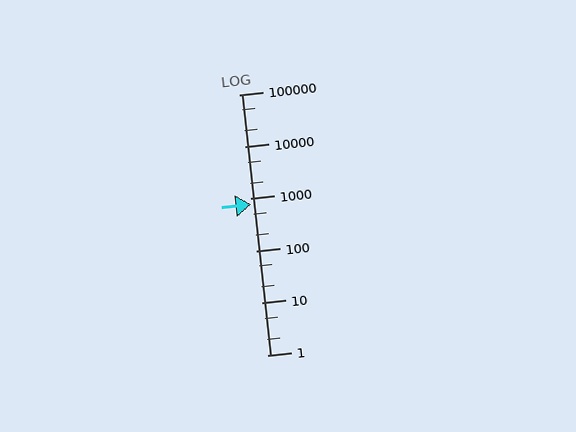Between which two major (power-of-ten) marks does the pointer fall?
The pointer is between 100 and 1000.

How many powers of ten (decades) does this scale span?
The scale spans 5 decades, from 1 to 100000.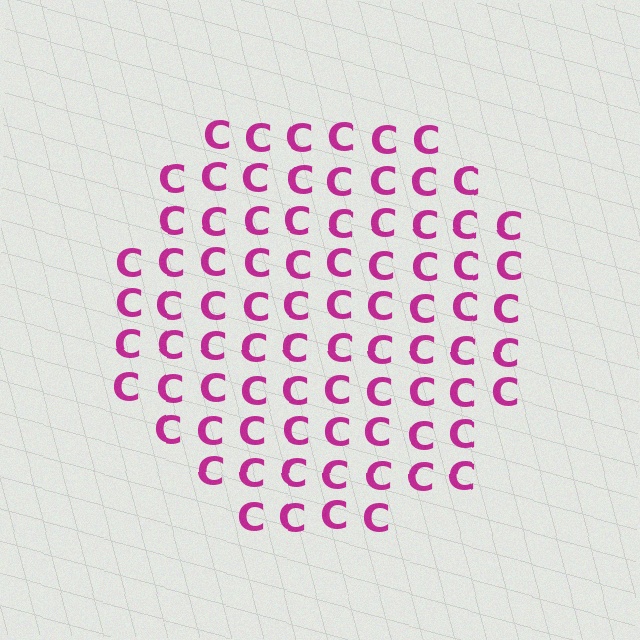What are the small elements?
The small elements are letter C's.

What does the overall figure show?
The overall figure shows a circle.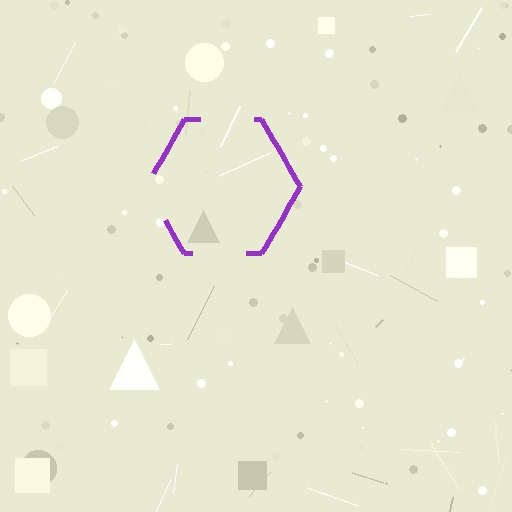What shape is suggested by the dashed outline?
The dashed outline suggests a hexagon.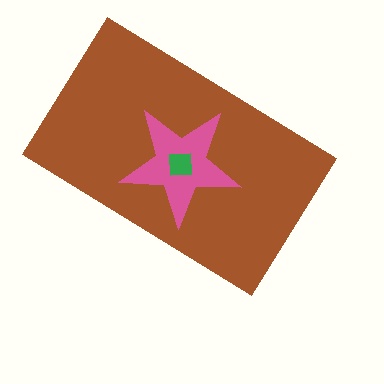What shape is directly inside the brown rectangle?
The pink star.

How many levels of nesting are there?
3.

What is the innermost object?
The green square.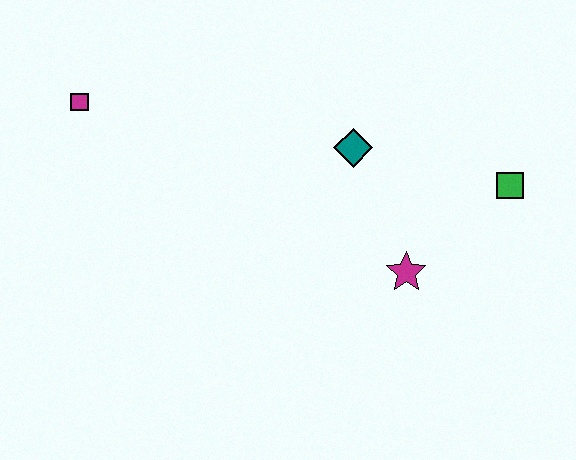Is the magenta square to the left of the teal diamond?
Yes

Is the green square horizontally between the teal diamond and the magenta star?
No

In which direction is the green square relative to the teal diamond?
The green square is to the right of the teal diamond.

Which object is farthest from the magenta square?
The green square is farthest from the magenta square.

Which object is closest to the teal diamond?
The magenta star is closest to the teal diamond.